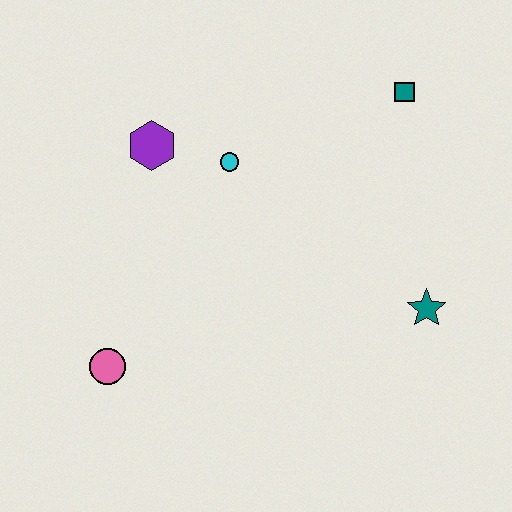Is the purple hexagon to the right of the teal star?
No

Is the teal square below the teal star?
No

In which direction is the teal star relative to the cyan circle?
The teal star is to the right of the cyan circle.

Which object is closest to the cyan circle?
The purple hexagon is closest to the cyan circle.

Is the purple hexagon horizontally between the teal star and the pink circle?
Yes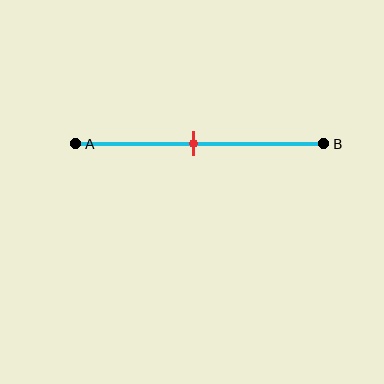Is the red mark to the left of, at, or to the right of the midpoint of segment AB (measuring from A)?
The red mark is approximately at the midpoint of segment AB.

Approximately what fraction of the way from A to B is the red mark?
The red mark is approximately 45% of the way from A to B.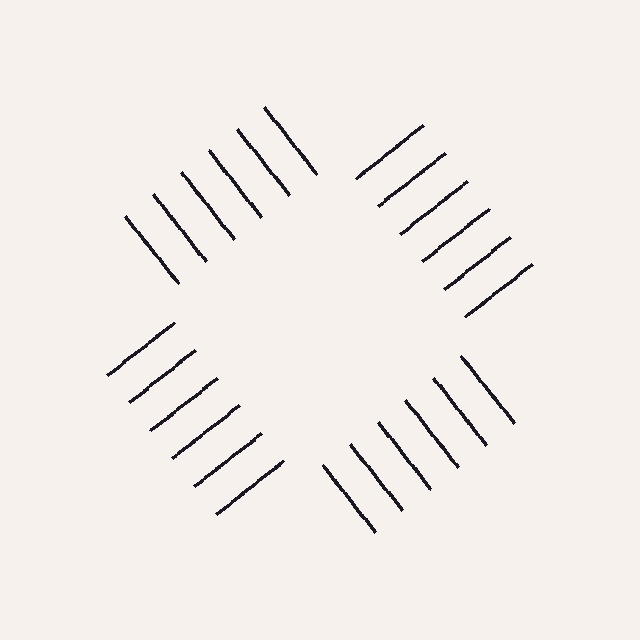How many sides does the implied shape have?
4 sides — the line-ends trace a square.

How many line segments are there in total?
24 — 6 along each of the 4 edges.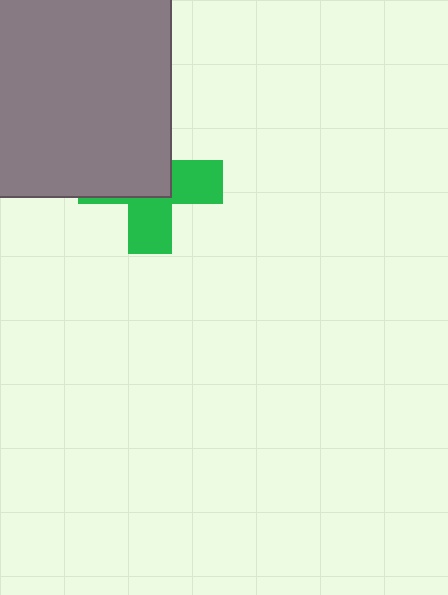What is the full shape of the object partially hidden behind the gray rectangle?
The partially hidden object is a green cross.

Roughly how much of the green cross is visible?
About half of it is visible (roughly 47%).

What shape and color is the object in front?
The object in front is a gray rectangle.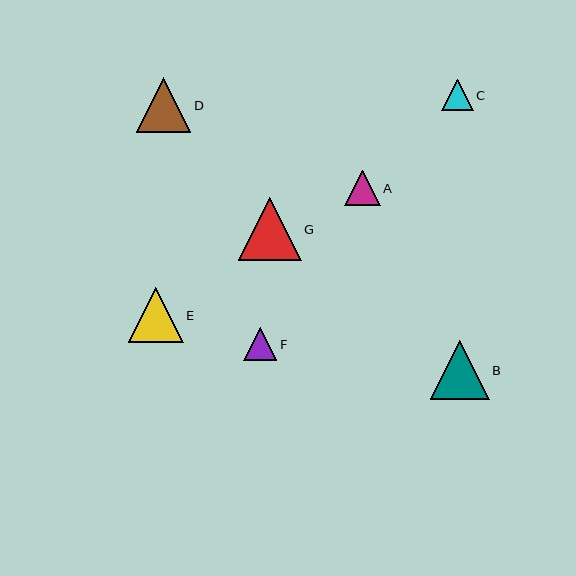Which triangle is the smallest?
Triangle C is the smallest with a size of approximately 31 pixels.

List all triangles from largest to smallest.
From largest to smallest: G, B, E, D, A, F, C.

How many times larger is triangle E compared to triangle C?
Triangle E is approximately 1.7 times the size of triangle C.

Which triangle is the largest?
Triangle G is the largest with a size of approximately 63 pixels.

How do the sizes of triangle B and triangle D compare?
Triangle B and triangle D are approximately the same size.